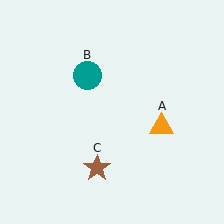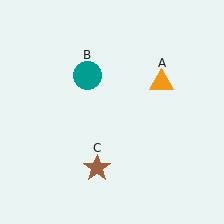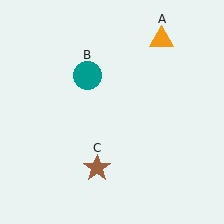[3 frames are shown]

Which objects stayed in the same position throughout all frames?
Teal circle (object B) and brown star (object C) remained stationary.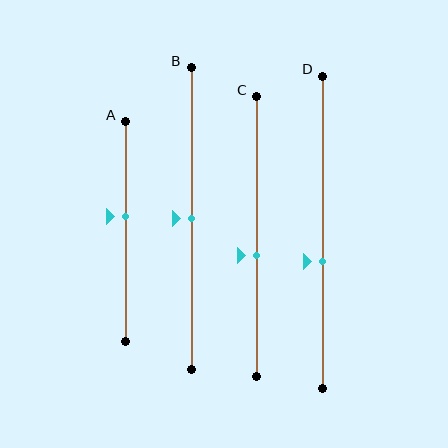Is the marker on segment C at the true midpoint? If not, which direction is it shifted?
No, the marker on segment C is shifted downward by about 7% of the segment length.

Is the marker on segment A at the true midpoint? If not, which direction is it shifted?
No, the marker on segment A is shifted upward by about 7% of the segment length.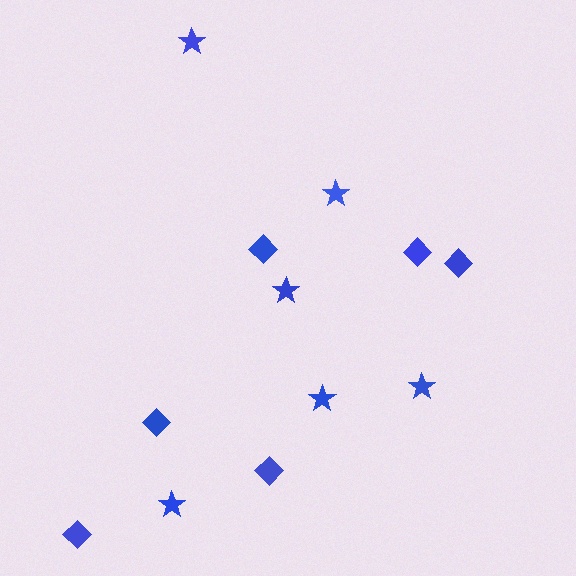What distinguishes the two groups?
There are 2 groups: one group of diamonds (6) and one group of stars (6).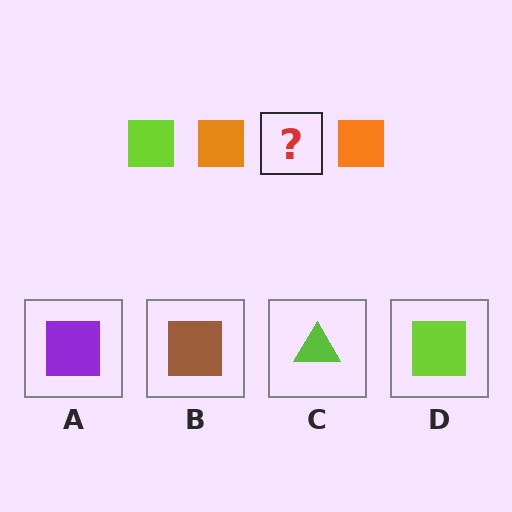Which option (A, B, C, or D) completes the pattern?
D.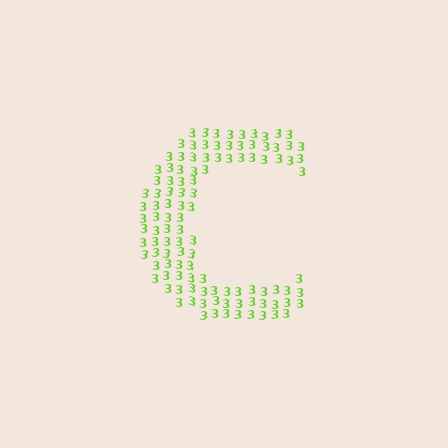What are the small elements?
The small elements are digit 3's.